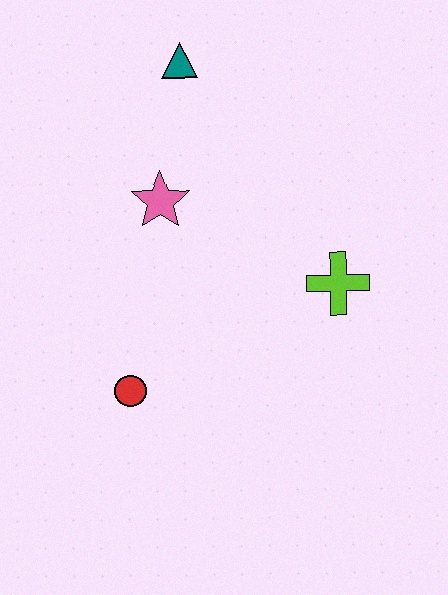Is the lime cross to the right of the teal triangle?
Yes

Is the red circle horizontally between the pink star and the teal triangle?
No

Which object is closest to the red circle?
The pink star is closest to the red circle.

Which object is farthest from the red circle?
The teal triangle is farthest from the red circle.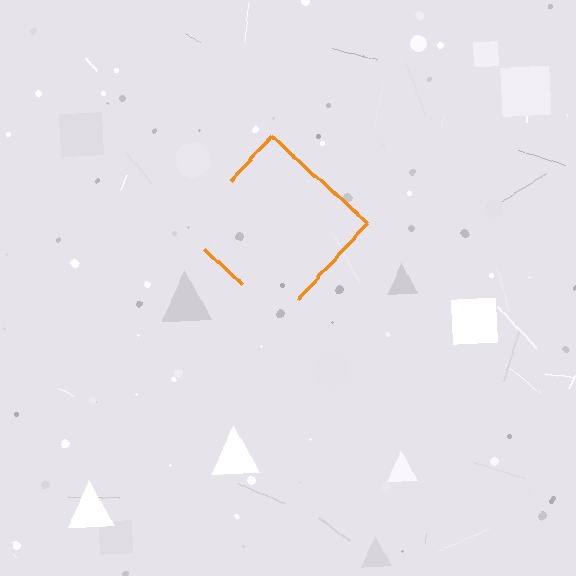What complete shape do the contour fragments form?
The contour fragments form a diamond.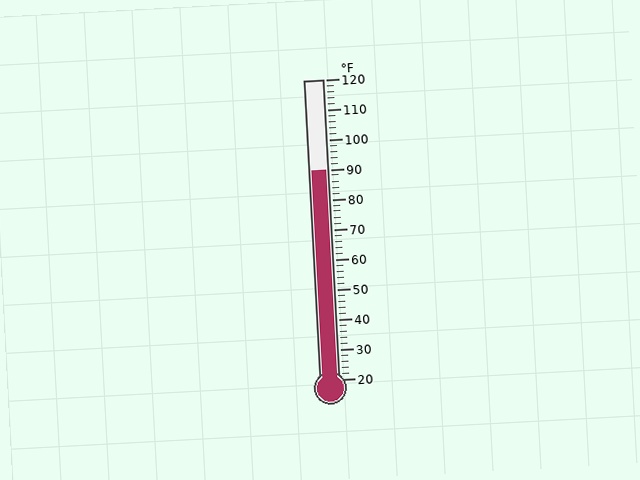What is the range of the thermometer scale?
The thermometer scale ranges from 20°F to 120°F.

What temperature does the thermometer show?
The thermometer shows approximately 90°F.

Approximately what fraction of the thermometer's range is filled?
The thermometer is filled to approximately 70% of its range.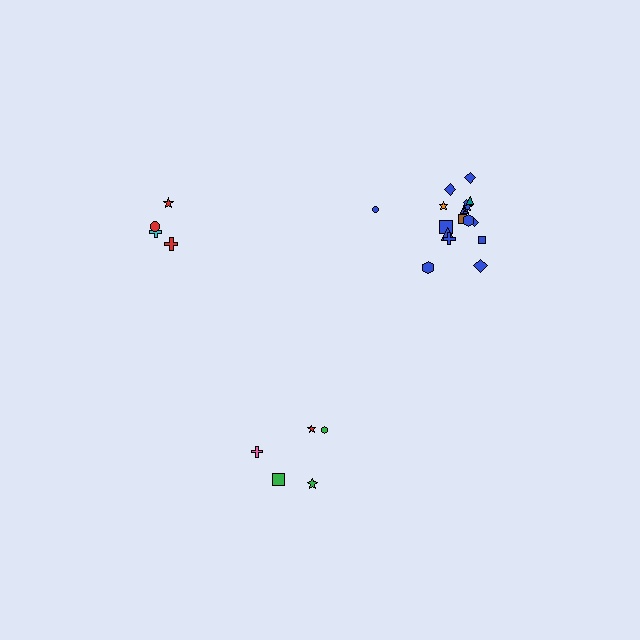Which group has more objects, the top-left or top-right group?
The top-right group.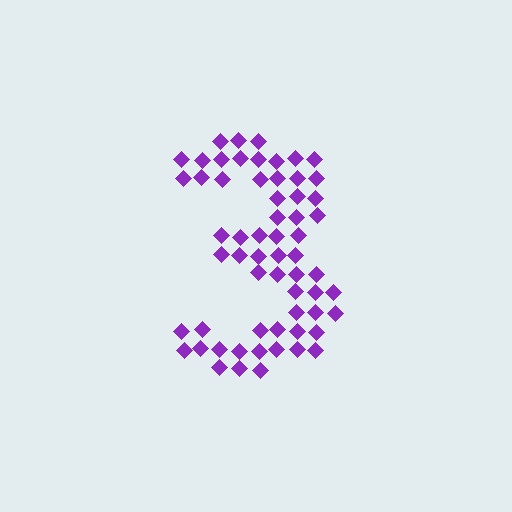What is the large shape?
The large shape is the digit 3.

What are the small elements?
The small elements are diamonds.